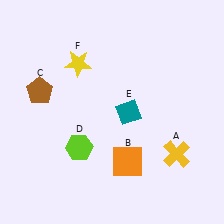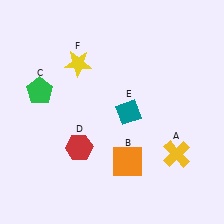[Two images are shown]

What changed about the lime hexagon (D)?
In Image 1, D is lime. In Image 2, it changed to red.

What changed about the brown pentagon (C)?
In Image 1, C is brown. In Image 2, it changed to green.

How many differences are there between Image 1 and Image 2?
There are 2 differences between the two images.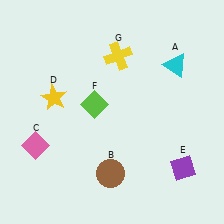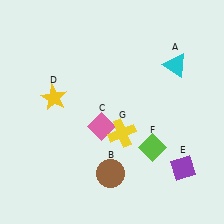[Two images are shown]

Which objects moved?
The objects that moved are: the pink diamond (C), the lime diamond (F), the yellow cross (G).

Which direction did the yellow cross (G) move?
The yellow cross (G) moved down.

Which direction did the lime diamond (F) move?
The lime diamond (F) moved right.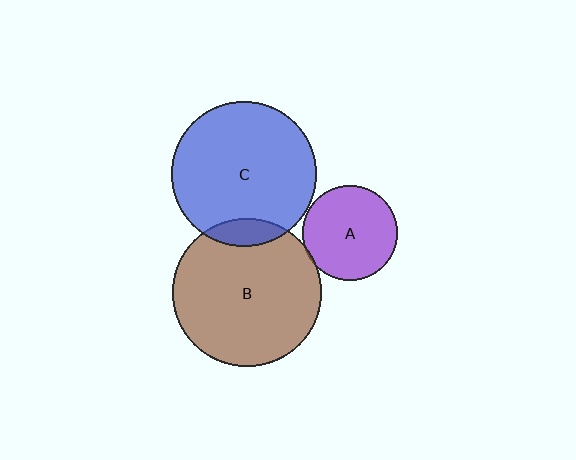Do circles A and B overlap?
Yes.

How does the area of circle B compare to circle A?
Approximately 2.5 times.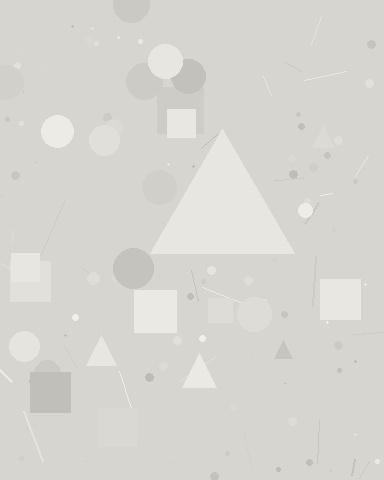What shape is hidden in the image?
A triangle is hidden in the image.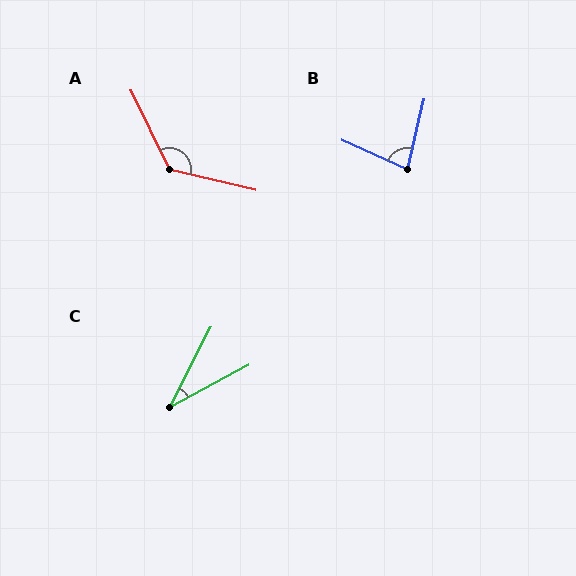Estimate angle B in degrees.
Approximately 79 degrees.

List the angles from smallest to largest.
C (35°), B (79°), A (129°).